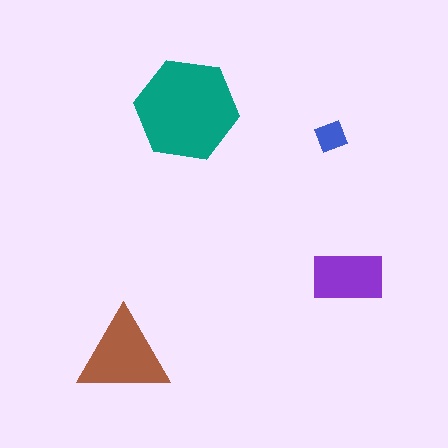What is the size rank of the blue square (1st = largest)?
4th.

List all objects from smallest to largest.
The blue square, the purple rectangle, the brown triangle, the teal hexagon.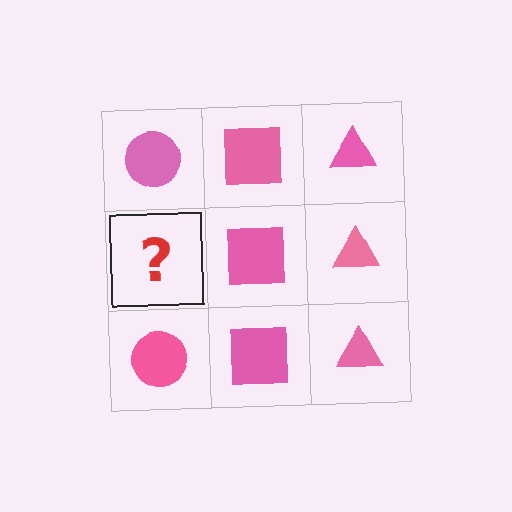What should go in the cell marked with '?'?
The missing cell should contain a pink circle.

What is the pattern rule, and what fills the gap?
The rule is that each column has a consistent shape. The gap should be filled with a pink circle.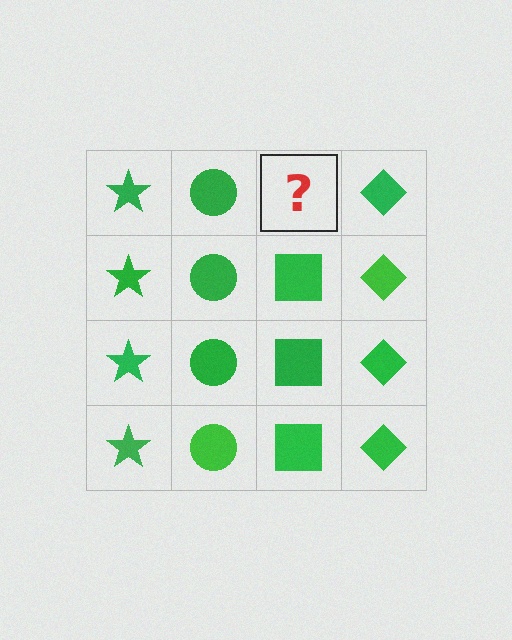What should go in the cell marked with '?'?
The missing cell should contain a green square.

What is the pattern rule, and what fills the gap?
The rule is that each column has a consistent shape. The gap should be filled with a green square.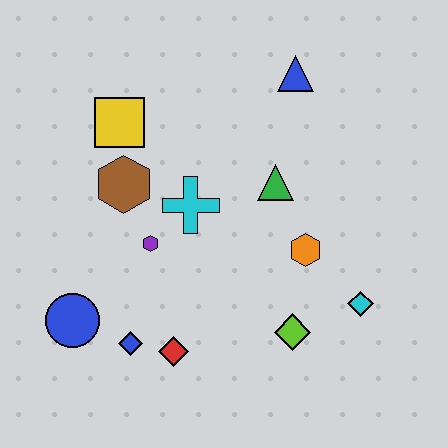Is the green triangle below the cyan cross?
No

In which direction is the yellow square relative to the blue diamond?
The yellow square is above the blue diamond.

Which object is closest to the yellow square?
The brown hexagon is closest to the yellow square.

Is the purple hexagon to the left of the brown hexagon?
No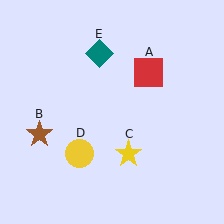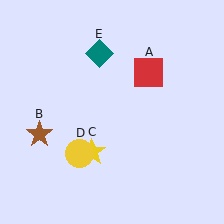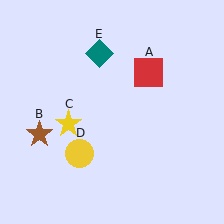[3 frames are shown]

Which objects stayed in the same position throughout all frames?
Red square (object A) and brown star (object B) and yellow circle (object D) and teal diamond (object E) remained stationary.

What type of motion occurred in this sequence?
The yellow star (object C) rotated clockwise around the center of the scene.